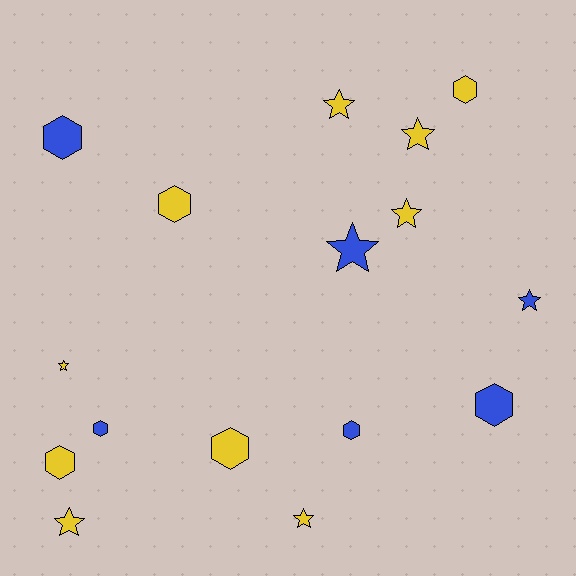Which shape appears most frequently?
Hexagon, with 8 objects.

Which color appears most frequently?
Yellow, with 10 objects.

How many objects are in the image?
There are 16 objects.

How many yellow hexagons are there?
There are 4 yellow hexagons.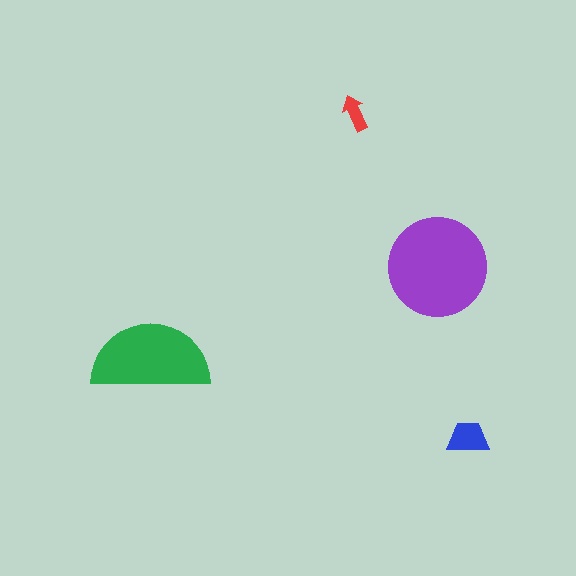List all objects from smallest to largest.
The red arrow, the blue trapezoid, the green semicircle, the purple circle.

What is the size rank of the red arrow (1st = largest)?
4th.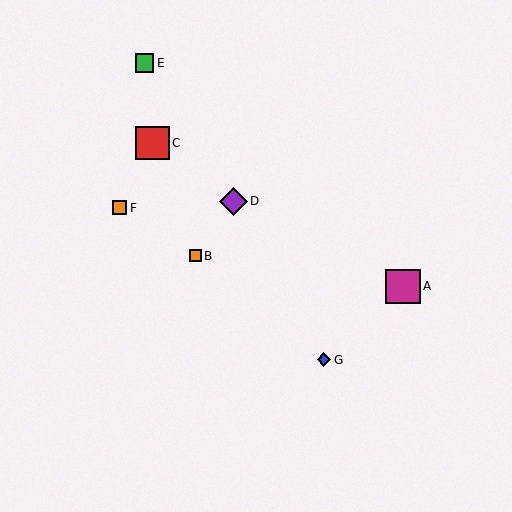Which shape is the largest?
The magenta square (labeled A) is the largest.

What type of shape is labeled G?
Shape G is a blue diamond.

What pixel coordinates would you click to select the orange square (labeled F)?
Click at (120, 208) to select the orange square F.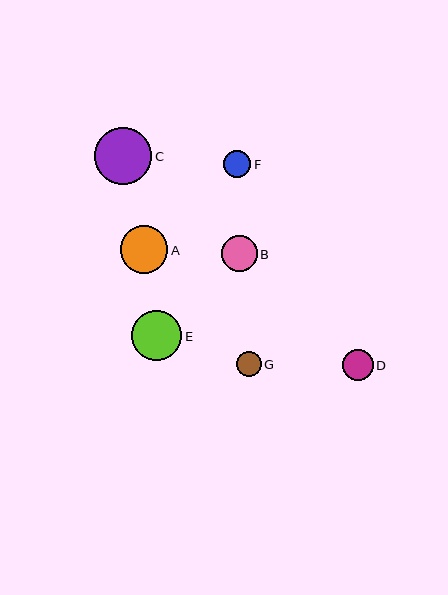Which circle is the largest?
Circle C is the largest with a size of approximately 57 pixels.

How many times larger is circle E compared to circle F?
Circle E is approximately 1.9 times the size of circle F.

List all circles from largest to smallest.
From largest to smallest: C, E, A, B, D, F, G.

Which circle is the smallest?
Circle G is the smallest with a size of approximately 25 pixels.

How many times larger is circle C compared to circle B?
Circle C is approximately 1.6 times the size of circle B.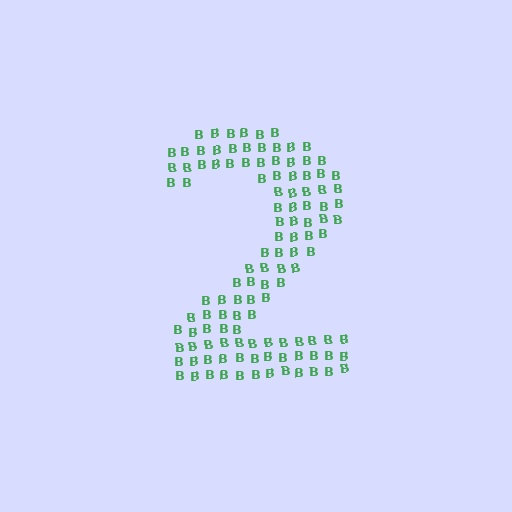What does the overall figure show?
The overall figure shows the digit 2.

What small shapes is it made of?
It is made of small letter B's.